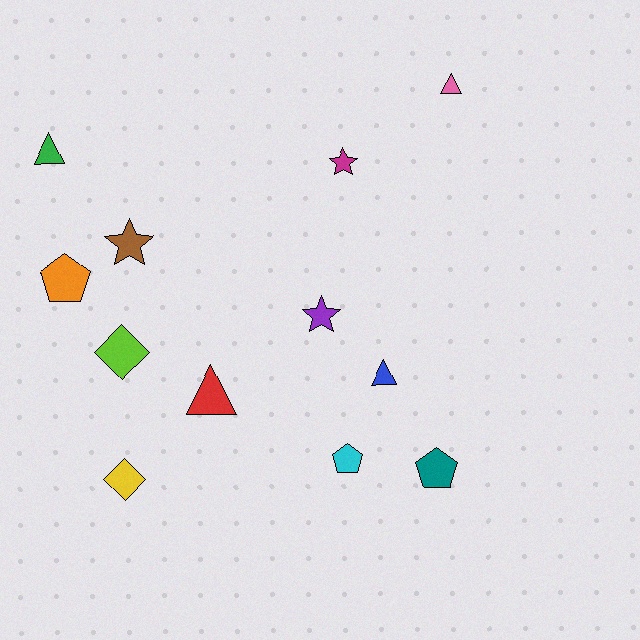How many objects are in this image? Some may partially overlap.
There are 12 objects.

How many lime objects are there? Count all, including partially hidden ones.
There is 1 lime object.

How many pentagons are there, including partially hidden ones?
There are 3 pentagons.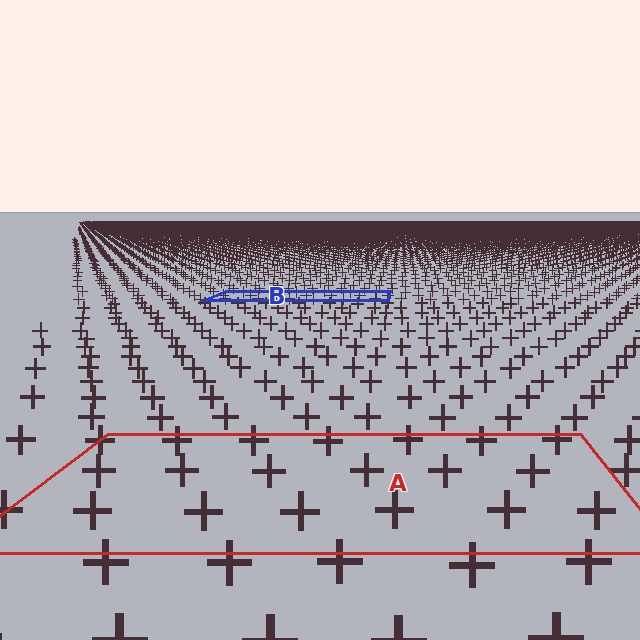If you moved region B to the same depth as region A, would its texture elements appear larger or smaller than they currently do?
They would appear larger. At a closer depth, the same texture elements are projected at a bigger on-screen size.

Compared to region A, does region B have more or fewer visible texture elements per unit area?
Region B has more texture elements per unit area — they are packed more densely because it is farther away.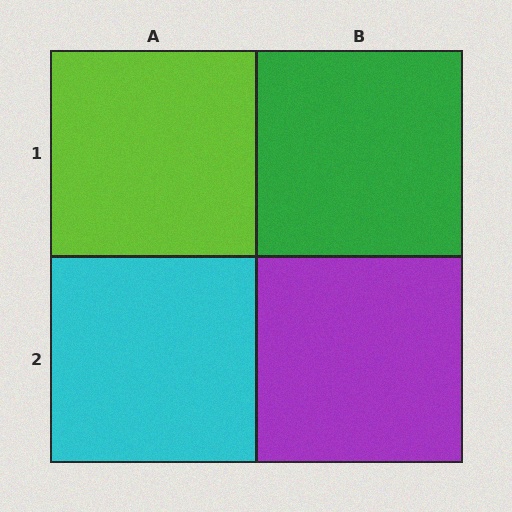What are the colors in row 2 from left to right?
Cyan, purple.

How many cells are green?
1 cell is green.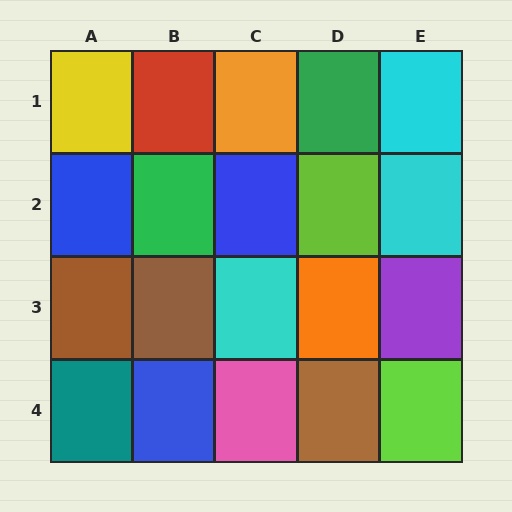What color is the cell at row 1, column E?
Cyan.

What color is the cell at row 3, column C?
Cyan.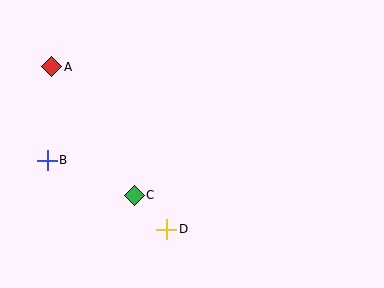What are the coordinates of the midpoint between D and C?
The midpoint between D and C is at (150, 212).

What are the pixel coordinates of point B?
Point B is at (47, 160).